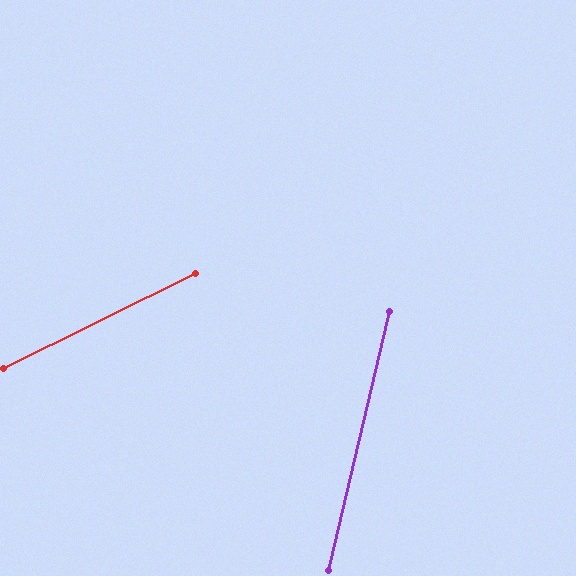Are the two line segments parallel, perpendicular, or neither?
Neither parallel nor perpendicular — they differ by about 50°.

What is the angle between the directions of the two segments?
Approximately 50 degrees.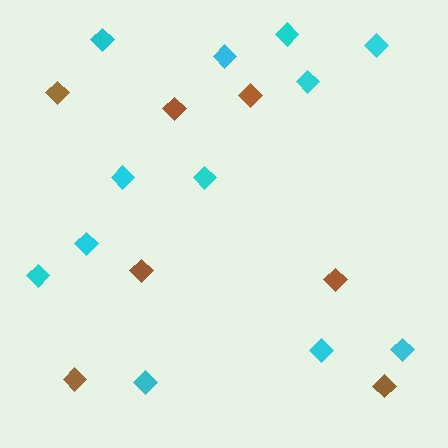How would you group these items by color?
There are 2 groups: one group of cyan diamonds (12) and one group of brown diamonds (7).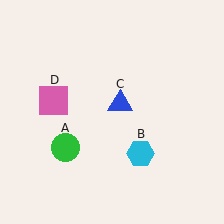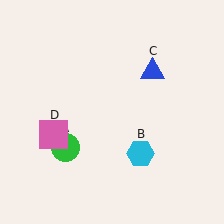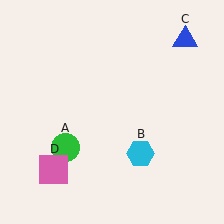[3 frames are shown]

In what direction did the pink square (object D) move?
The pink square (object D) moved down.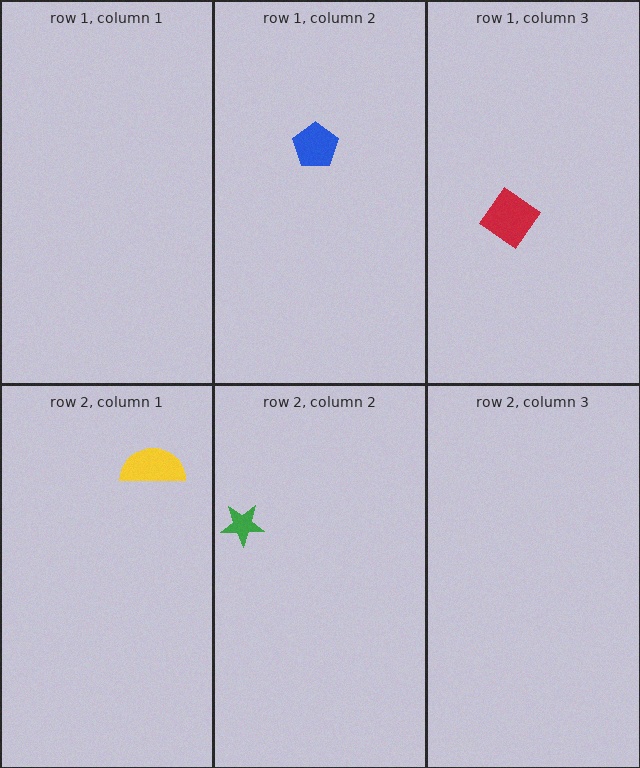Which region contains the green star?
The row 2, column 2 region.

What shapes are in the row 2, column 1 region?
The yellow semicircle.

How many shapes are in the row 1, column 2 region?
1.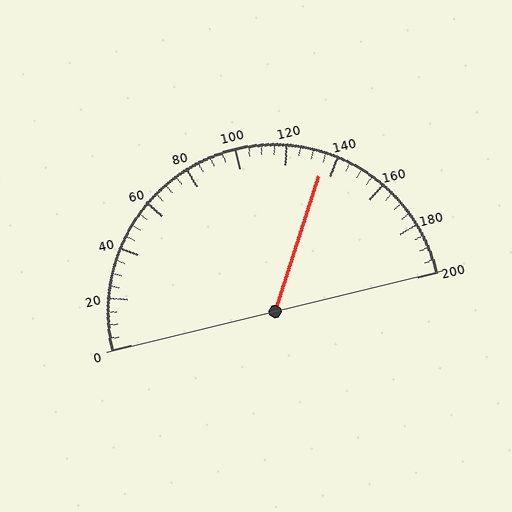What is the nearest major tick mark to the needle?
The nearest major tick mark is 140.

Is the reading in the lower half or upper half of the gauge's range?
The reading is in the upper half of the range (0 to 200).